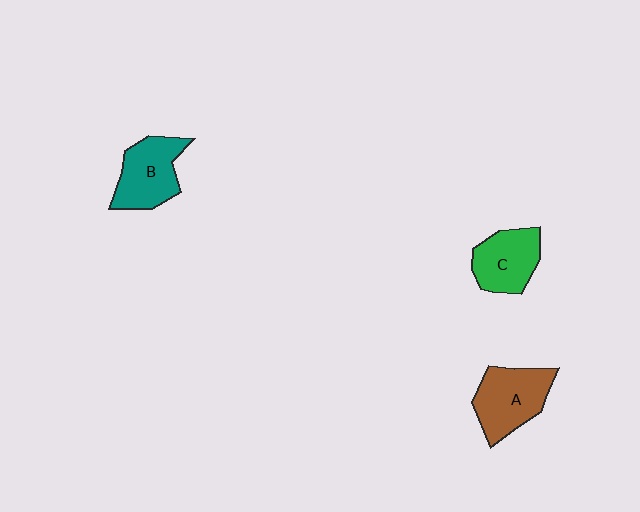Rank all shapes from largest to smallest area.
From largest to smallest: A (brown), B (teal), C (green).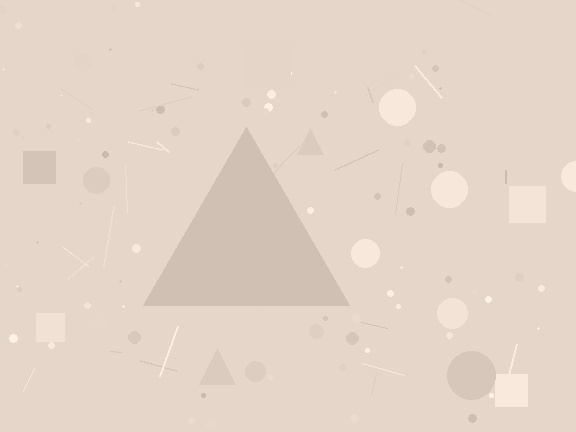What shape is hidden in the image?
A triangle is hidden in the image.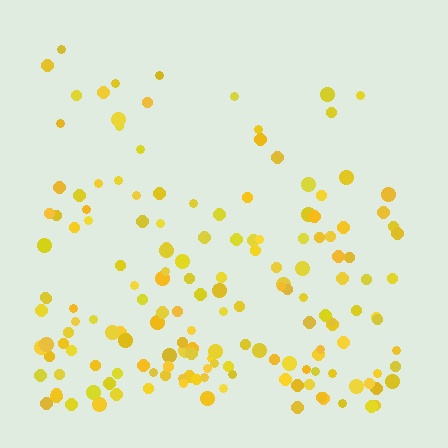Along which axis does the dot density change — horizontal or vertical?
Vertical.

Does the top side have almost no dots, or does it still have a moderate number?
Still a moderate number, just noticeably fewer than the bottom.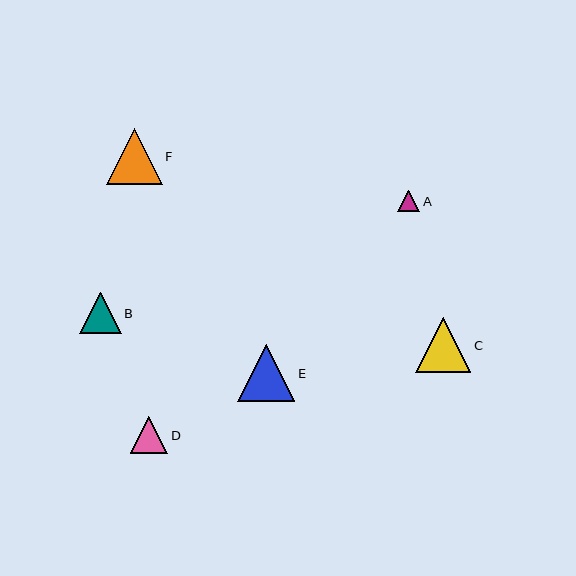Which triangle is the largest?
Triangle E is the largest with a size of approximately 57 pixels.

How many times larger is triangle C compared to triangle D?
Triangle C is approximately 1.5 times the size of triangle D.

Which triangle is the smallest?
Triangle A is the smallest with a size of approximately 22 pixels.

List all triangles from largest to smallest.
From largest to smallest: E, F, C, B, D, A.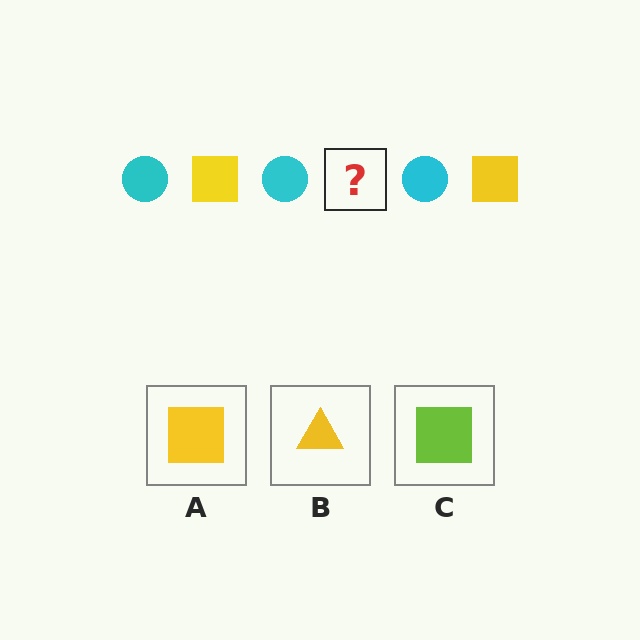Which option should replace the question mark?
Option A.